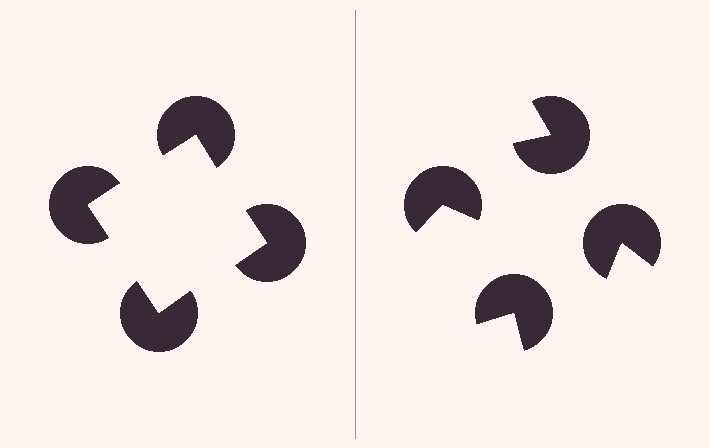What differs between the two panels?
The pac-man discs are positioned identically on both sides; only the wedge orientations differ. On the left they align to a square; on the right they are misaligned.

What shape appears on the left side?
An illusory square.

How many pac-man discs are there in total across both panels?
8 — 4 on each side.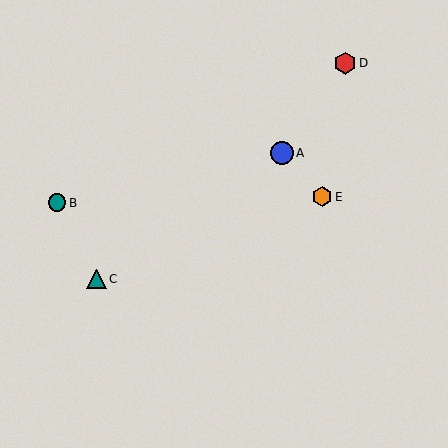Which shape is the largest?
The blue circle (labeled A) is the largest.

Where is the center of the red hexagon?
The center of the red hexagon is at (345, 63).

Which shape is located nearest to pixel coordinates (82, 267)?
The teal triangle (labeled C) at (96, 279) is nearest to that location.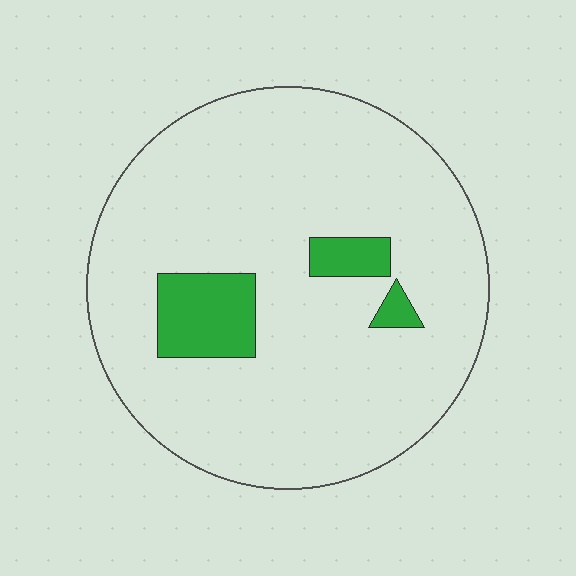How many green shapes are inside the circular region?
3.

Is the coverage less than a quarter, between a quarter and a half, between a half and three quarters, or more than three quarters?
Less than a quarter.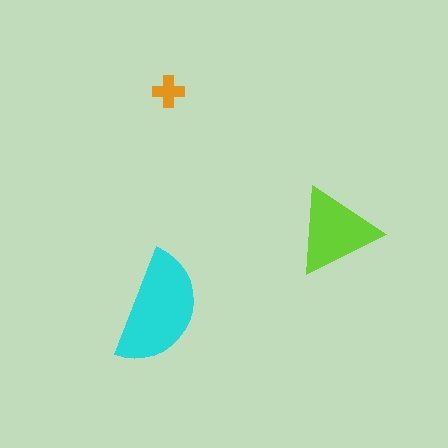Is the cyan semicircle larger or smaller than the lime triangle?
Larger.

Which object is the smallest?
The orange cross.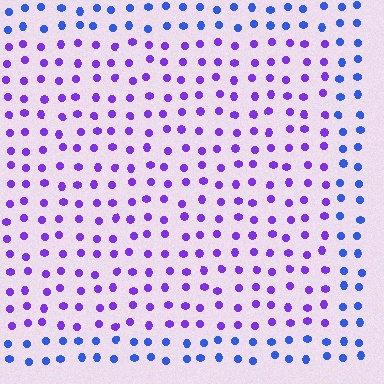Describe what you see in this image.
The image is filled with small blue elements in a uniform arrangement. A rectangle-shaped region is visible where the elements are tinted to a slightly different hue, forming a subtle color boundary.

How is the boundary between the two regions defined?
The boundary is defined purely by a slight shift in hue (about 40 degrees). Spacing, size, and orientation are identical on both sides.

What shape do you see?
I see a rectangle.